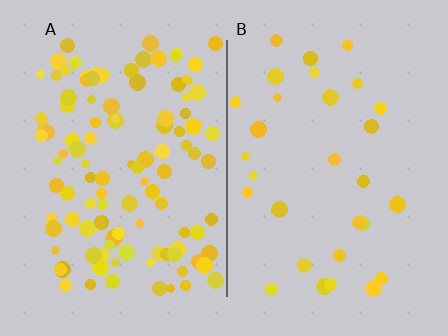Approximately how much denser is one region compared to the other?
Approximately 3.7× — region A over region B.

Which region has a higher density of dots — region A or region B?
A (the left).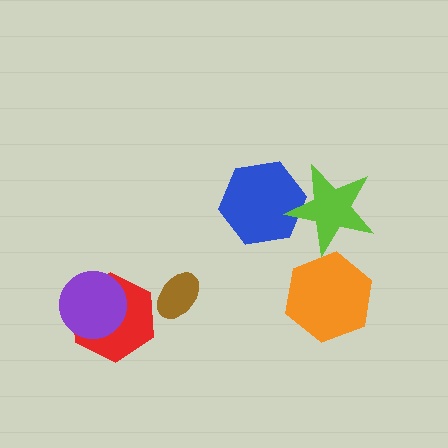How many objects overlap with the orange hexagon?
0 objects overlap with the orange hexagon.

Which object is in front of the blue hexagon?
The lime star is in front of the blue hexagon.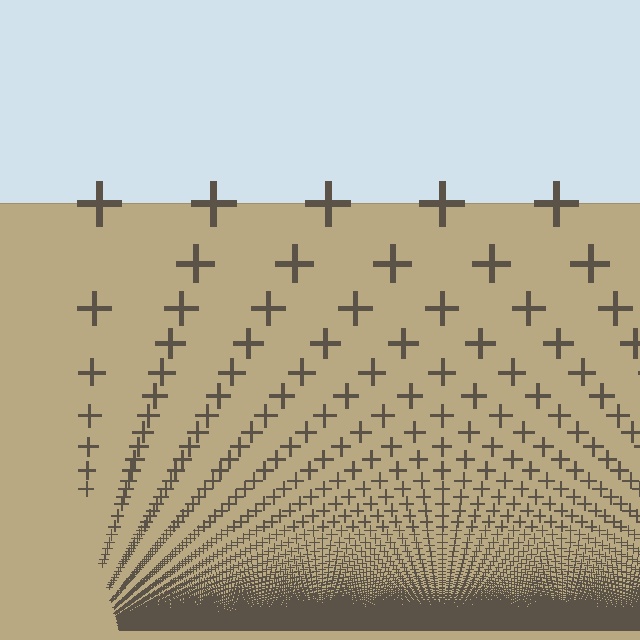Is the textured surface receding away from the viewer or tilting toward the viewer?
The surface appears to tilt toward the viewer. Texture elements get larger and sparser toward the top.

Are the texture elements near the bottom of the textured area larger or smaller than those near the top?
Smaller. The gradient is inverted — elements near the bottom are smaller and denser.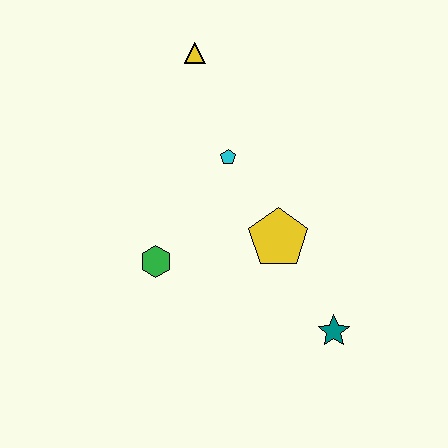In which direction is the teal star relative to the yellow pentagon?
The teal star is below the yellow pentagon.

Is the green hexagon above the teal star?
Yes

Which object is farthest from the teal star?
The yellow triangle is farthest from the teal star.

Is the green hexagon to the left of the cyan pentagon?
Yes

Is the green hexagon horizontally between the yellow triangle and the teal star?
No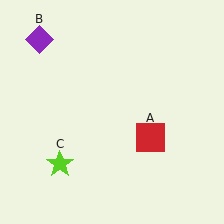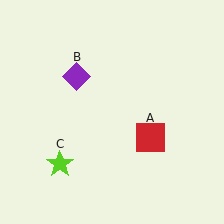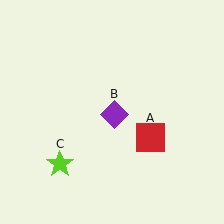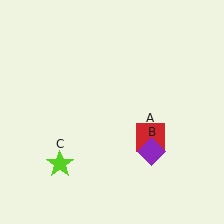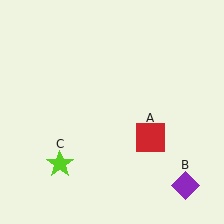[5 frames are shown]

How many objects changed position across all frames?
1 object changed position: purple diamond (object B).